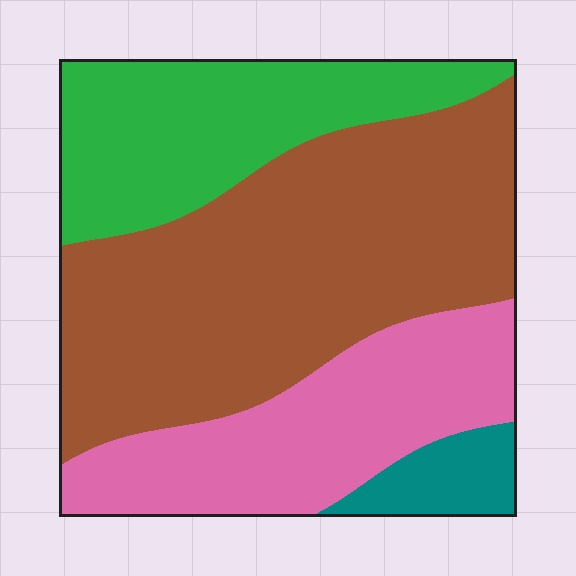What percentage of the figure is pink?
Pink takes up about one quarter (1/4) of the figure.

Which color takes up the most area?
Brown, at roughly 45%.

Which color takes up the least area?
Teal, at roughly 5%.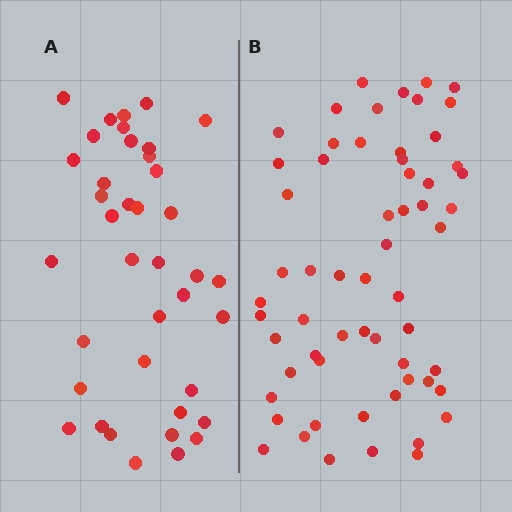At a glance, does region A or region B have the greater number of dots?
Region B (the right region) has more dots.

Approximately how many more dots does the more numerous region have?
Region B has approximately 20 more dots than region A.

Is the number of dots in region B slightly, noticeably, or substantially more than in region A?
Region B has substantially more. The ratio is roughly 1.5 to 1.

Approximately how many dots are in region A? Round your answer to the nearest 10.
About 40 dots. (The exact count is 39, which rounds to 40.)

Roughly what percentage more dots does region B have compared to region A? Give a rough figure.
About 55% more.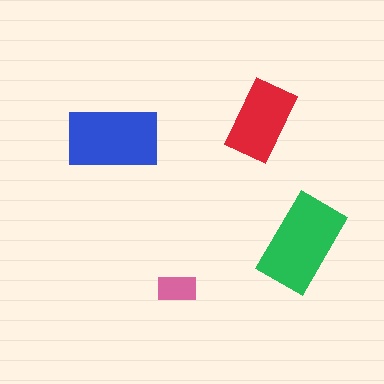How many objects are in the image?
There are 4 objects in the image.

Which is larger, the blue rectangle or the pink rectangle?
The blue one.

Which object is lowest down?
The pink rectangle is bottommost.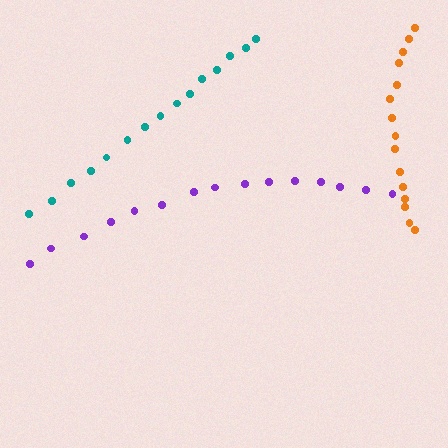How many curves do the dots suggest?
There are 3 distinct paths.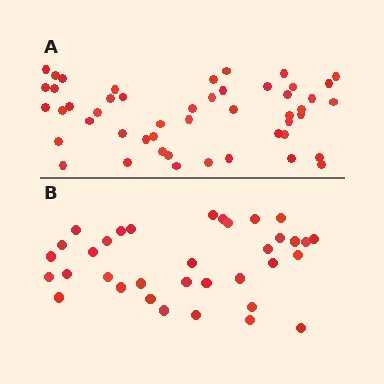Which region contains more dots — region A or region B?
Region A (the top region) has more dots.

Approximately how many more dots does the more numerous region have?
Region A has approximately 15 more dots than region B.